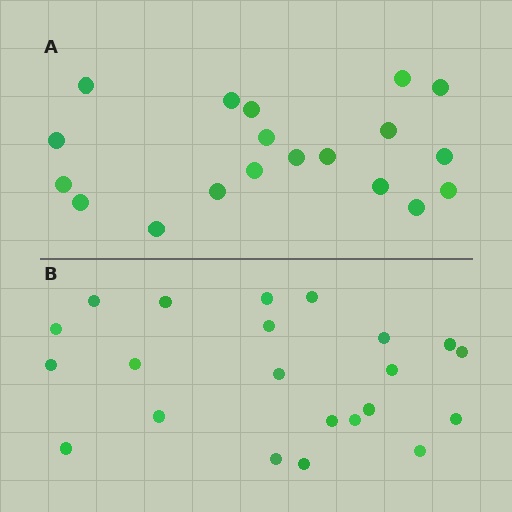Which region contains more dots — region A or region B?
Region B (the bottom region) has more dots.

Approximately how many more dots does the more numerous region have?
Region B has just a few more — roughly 2 or 3 more dots than region A.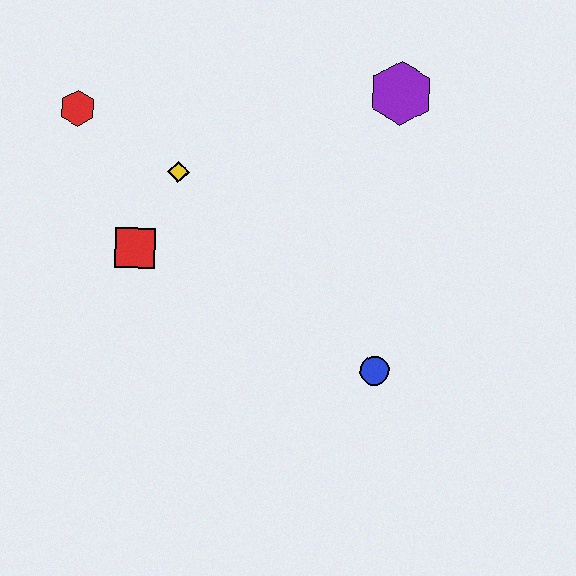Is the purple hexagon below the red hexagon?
No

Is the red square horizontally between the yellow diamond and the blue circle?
No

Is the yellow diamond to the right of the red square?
Yes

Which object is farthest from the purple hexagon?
The red hexagon is farthest from the purple hexagon.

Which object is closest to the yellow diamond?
The red square is closest to the yellow diamond.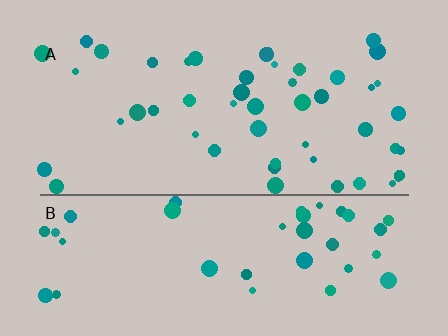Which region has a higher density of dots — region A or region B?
A (the top).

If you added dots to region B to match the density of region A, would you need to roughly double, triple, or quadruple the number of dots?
Approximately double.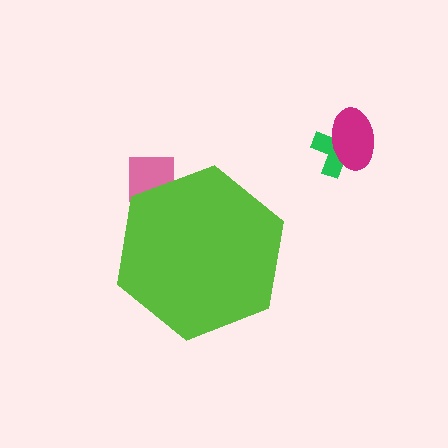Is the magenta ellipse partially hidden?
No, the magenta ellipse is fully visible.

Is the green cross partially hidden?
No, the green cross is fully visible.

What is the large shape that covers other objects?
A lime hexagon.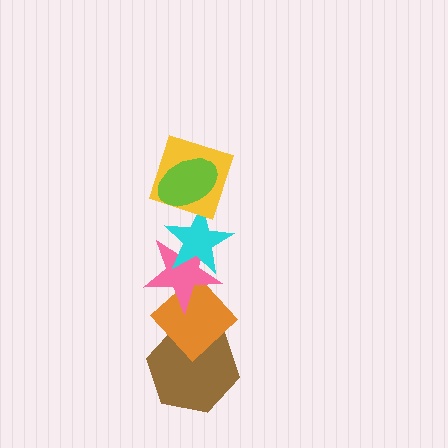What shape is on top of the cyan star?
The yellow square is on top of the cyan star.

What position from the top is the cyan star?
The cyan star is 3rd from the top.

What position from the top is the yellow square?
The yellow square is 2nd from the top.